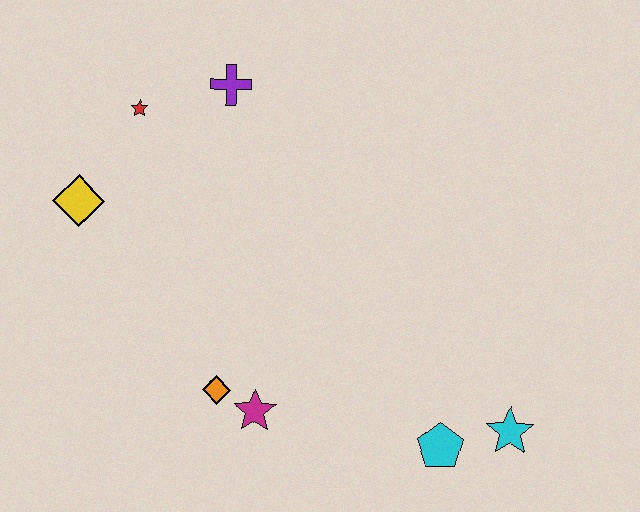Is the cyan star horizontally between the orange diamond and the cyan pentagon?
No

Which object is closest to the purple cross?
The red star is closest to the purple cross.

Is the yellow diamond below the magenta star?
No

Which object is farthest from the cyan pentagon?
The red star is farthest from the cyan pentagon.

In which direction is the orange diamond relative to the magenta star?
The orange diamond is to the left of the magenta star.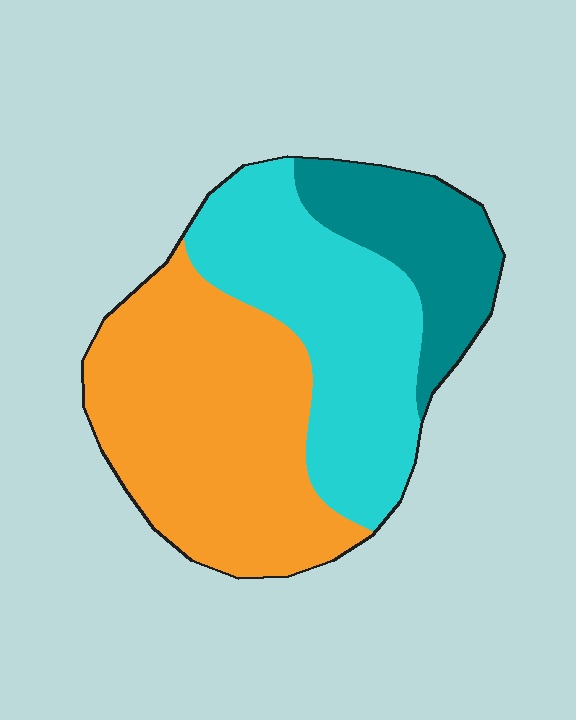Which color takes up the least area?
Teal, at roughly 20%.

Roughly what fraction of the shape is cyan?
Cyan takes up about one third (1/3) of the shape.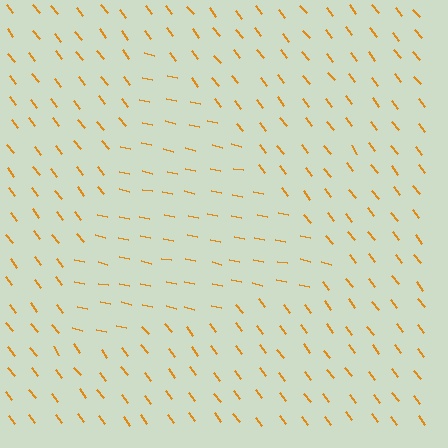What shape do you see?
I see a triangle.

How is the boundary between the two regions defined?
The boundary is defined purely by a change in line orientation (approximately 40 degrees difference). All lines are the same color and thickness.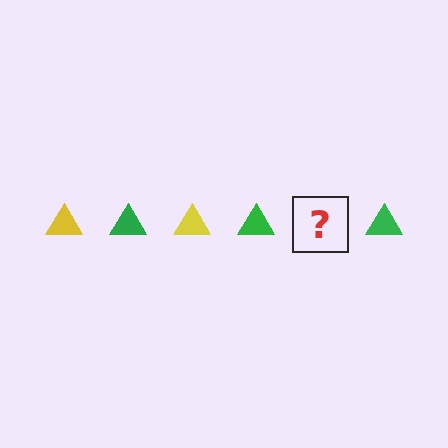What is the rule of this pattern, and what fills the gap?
The rule is that the pattern cycles through yellow, green triangles. The gap should be filled with a yellow triangle.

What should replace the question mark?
The question mark should be replaced with a yellow triangle.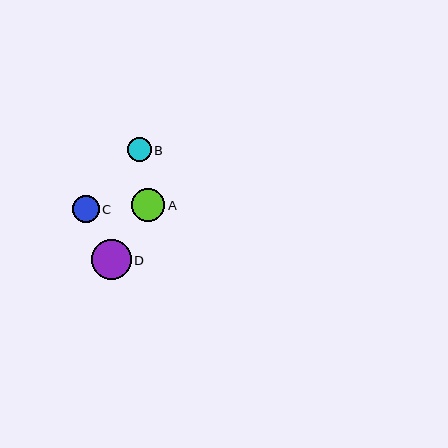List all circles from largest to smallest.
From largest to smallest: D, A, C, B.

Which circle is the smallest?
Circle B is the smallest with a size of approximately 24 pixels.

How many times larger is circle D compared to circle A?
Circle D is approximately 1.2 times the size of circle A.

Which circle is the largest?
Circle D is the largest with a size of approximately 39 pixels.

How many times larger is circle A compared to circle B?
Circle A is approximately 1.4 times the size of circle B.